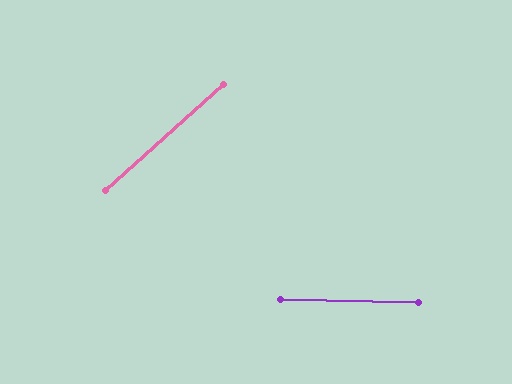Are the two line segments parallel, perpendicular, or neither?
Neither parallel nor perpendicular — they differ by about 43°.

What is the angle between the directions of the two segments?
Approximately 43 degrees.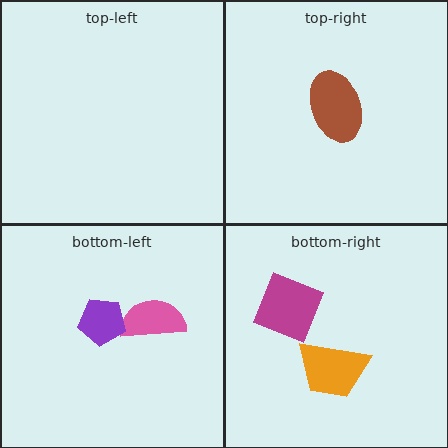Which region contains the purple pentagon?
The bottom-left region.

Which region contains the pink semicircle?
The bottom-left region.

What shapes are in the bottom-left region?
The pink semicircle, the purple pentagon.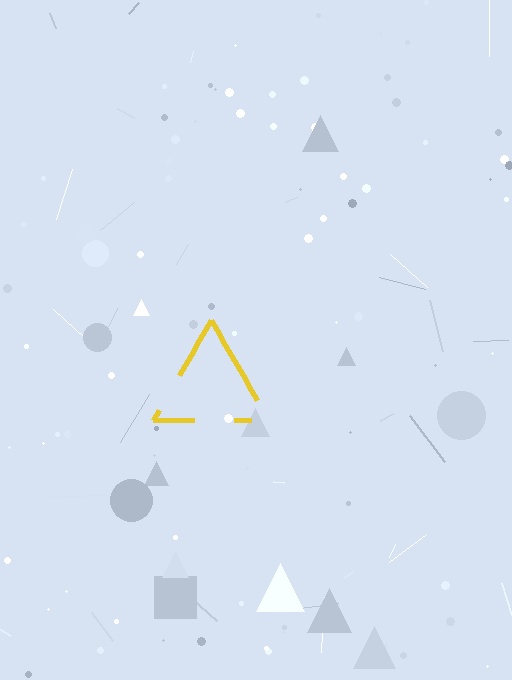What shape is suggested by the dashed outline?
The dashed outline suggests a triangle.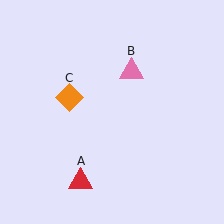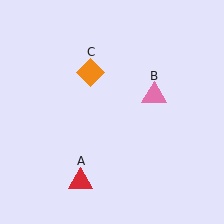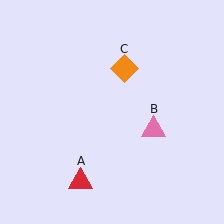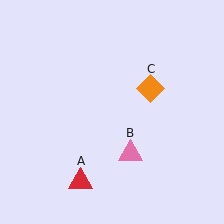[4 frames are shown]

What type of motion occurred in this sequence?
The pink triangle (object B), orange diamond (object C) rotated clockwise around the center of the scene.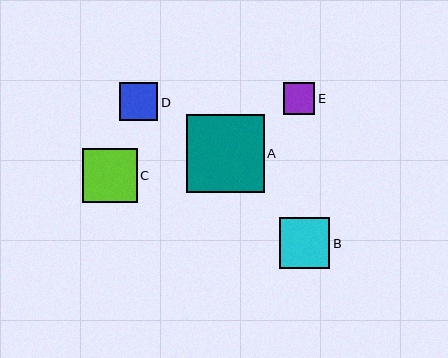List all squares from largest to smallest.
From largest to smallest: A, C, B, D, E.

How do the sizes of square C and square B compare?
Square C and square B are approximately the same size.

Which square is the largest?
Square A is the largest with a size of approximately 78 pixels.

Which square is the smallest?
Square E is the smallest with a size of approximately 31 pixels.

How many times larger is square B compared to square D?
Square B is approximately 1.3 times the size of square D.